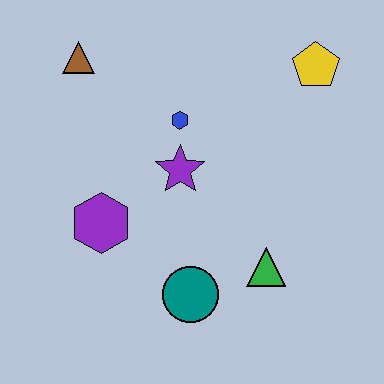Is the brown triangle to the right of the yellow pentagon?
No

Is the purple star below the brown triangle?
Yes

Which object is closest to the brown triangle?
The blue hexagon is closest to the brown triangle.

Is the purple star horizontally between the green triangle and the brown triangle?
Yes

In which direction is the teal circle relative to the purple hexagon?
The teal circle is to the right of the purple hexagon.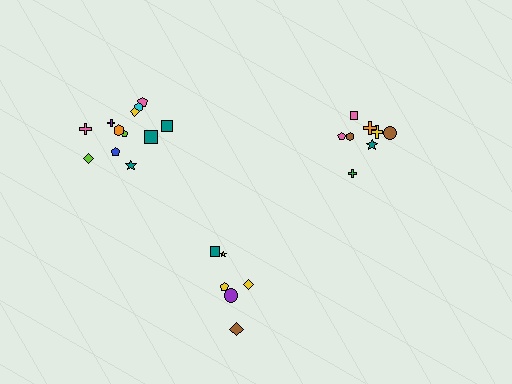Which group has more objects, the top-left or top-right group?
The top-left group.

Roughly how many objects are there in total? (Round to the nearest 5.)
Roughly 25 objects in total.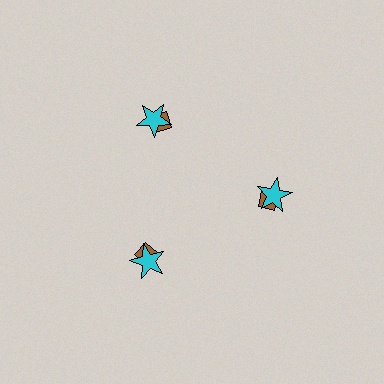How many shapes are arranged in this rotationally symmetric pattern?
There are 6 shapes, arranged in 3 groups of 2.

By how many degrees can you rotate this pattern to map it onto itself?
The pattern maps onto itself every 120 degrees of rotation.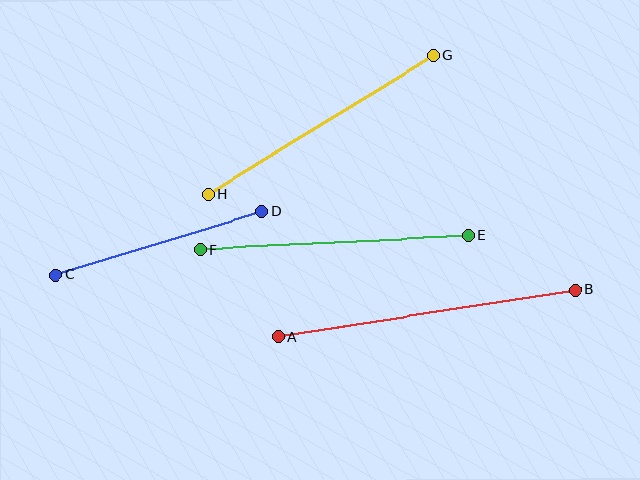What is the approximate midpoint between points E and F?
The midpoint is at approximately (334, 243) pixels.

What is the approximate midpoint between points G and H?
The midpoint is at approximately (321, 125) pixels.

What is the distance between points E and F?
The distance is approximately 268 pixels.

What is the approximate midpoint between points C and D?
The midpoint is at approximately (159, 243) pixels.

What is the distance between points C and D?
The distance is approximately 215 pixels.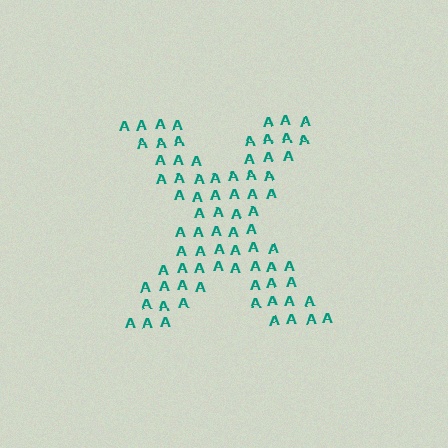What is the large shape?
The large shape is the letter X.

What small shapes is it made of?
It is made of small letter A's.